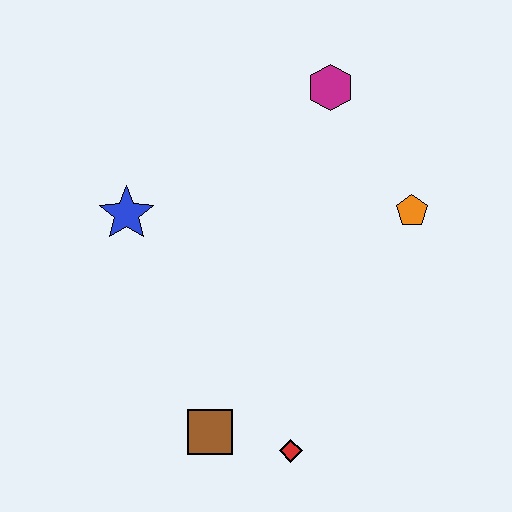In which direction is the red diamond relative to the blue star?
The red diamond is below the blue star.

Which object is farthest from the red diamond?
The magenta hexagon is farthest from the red diamond.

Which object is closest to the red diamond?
The brown square is closest to the red diamond.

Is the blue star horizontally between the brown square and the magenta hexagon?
No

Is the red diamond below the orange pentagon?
Yes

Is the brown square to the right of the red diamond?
No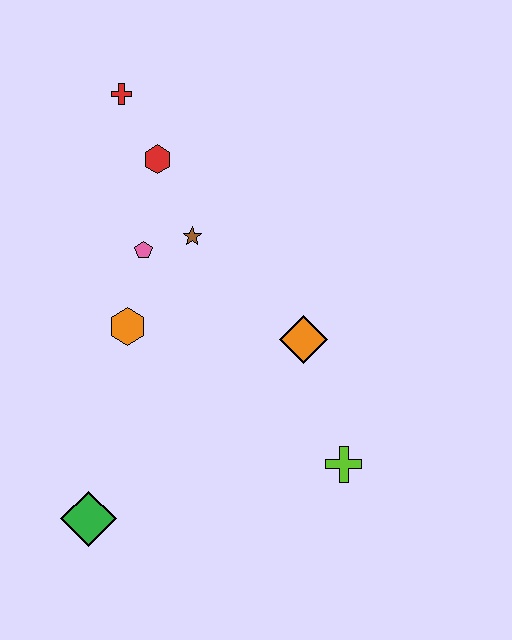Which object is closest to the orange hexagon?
The pink pentagon is closest to the orange hexagon.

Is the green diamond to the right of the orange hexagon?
No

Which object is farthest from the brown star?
The green diamond is farthest from the brown star.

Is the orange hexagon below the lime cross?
No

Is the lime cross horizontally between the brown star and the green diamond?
No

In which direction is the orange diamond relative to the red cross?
The orange diamond is below the red cross.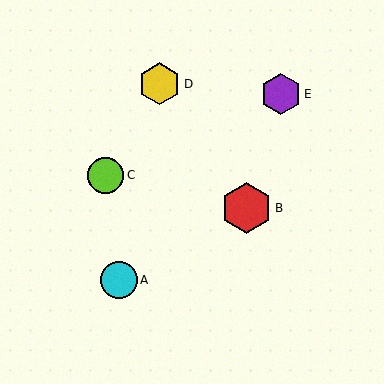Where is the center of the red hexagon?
The center of the red hexagon is at (246, 208).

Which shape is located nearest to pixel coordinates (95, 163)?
The lime circle (labeled C) at (106, 175) is nearest to that location.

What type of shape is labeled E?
Shape E is a purple hexagon.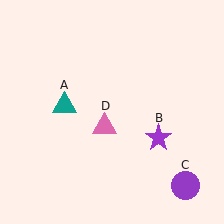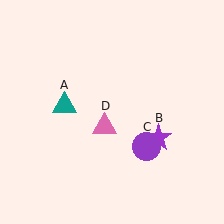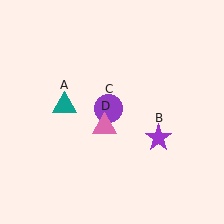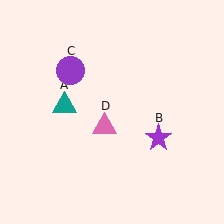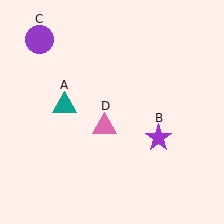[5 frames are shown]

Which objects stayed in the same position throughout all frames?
Teal triangle (object A) and purple star (object B) and pink triangle (object D) remained stationary.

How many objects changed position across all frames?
1 object changed position: purple circle (object C).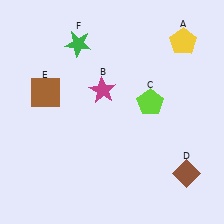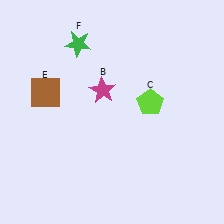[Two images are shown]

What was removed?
The yellow pentagon (A), the brown diamond (D) were removed in Image 2.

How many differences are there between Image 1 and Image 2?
There are 2 differences between the two images.